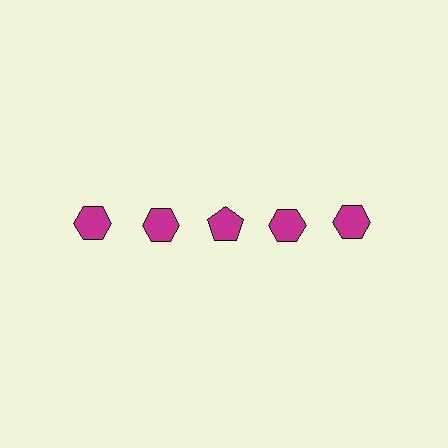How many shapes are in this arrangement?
There are 5 shapes arranged in a grid pattern.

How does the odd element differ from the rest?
It has a different shape: pentagon instead of hexagon.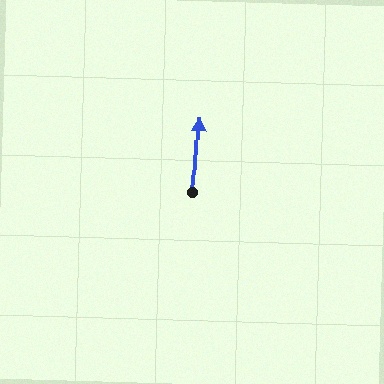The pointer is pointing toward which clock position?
Roughly 12 o'clock.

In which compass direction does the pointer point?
North.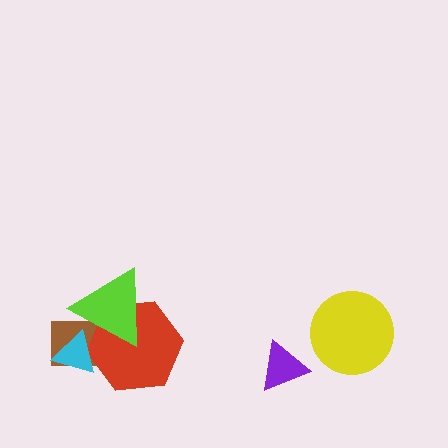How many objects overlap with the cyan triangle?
3 objects overlap with the cyan triangle.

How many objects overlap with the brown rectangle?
3 objects overlap with the brown rectangle.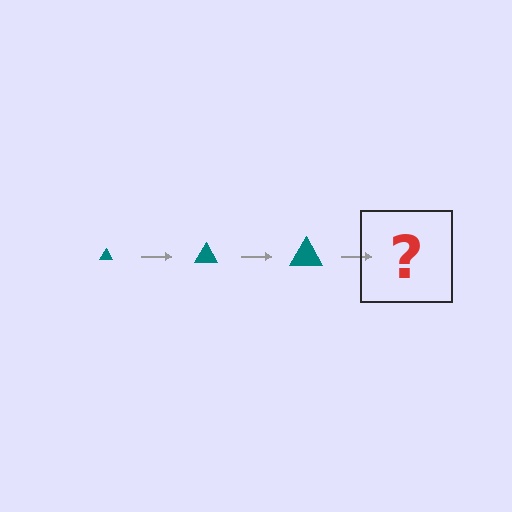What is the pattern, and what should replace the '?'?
The pattern is that the triangle gets progressively larger each step. The '?' should be a teal triangle, larger than the previous one.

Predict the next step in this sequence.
The next step is a teal triangle, larger than the previous one.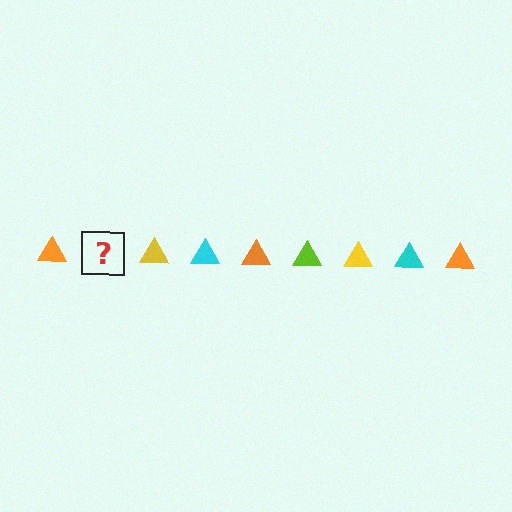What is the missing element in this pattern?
The missing element is a lime triangle.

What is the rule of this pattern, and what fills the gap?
The rule is that the pattern cycles through orange, lime, yellow, cyan triangles. The gap should be filled with a lime triangle.